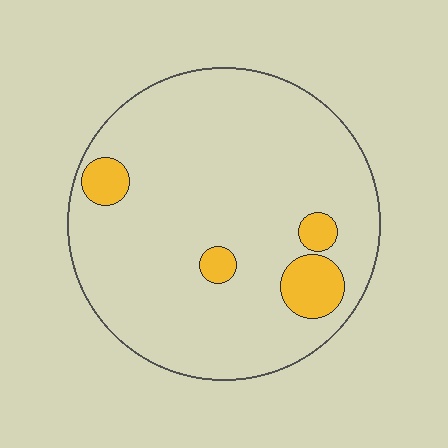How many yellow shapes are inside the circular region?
4.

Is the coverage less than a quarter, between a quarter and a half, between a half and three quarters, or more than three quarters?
Less than a quarter.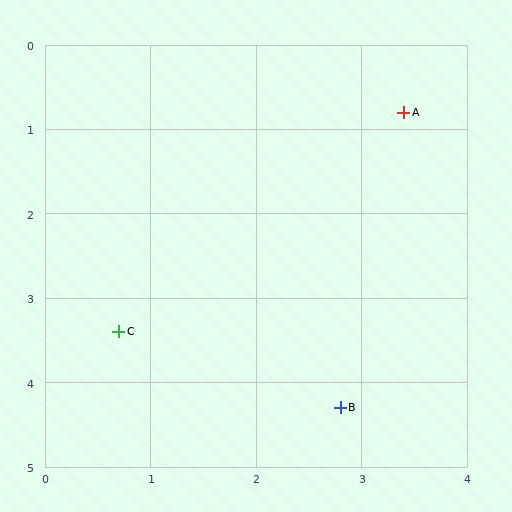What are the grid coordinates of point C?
Point C is at approximately (0.7, 3.4).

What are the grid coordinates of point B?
Point B is at approximately (2.8, 4.3).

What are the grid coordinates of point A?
Point A is at approximately (3.4, 0.8).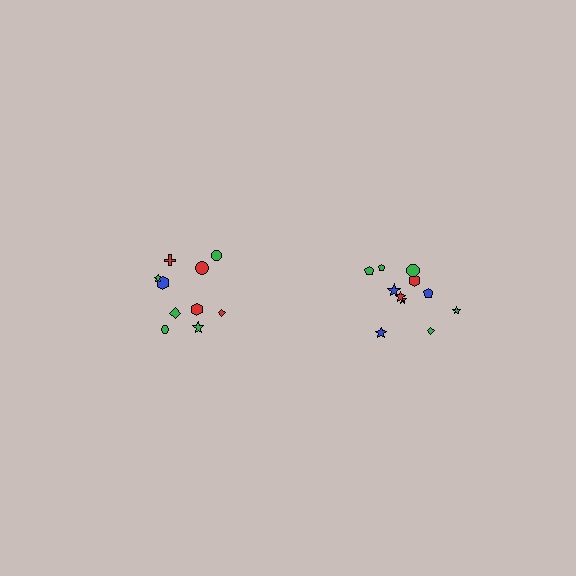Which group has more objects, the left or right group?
The right group.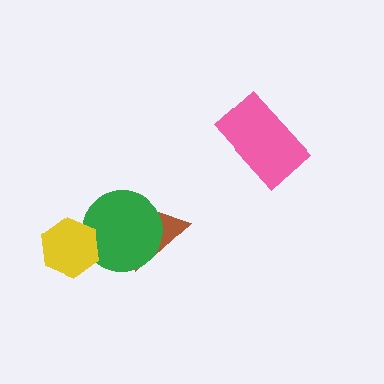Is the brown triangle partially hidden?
Yes, it is partially covered by another shape.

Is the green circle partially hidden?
Yes, it is partially covered by another shape.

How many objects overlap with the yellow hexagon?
1 object overlaps with the yellow hexagon.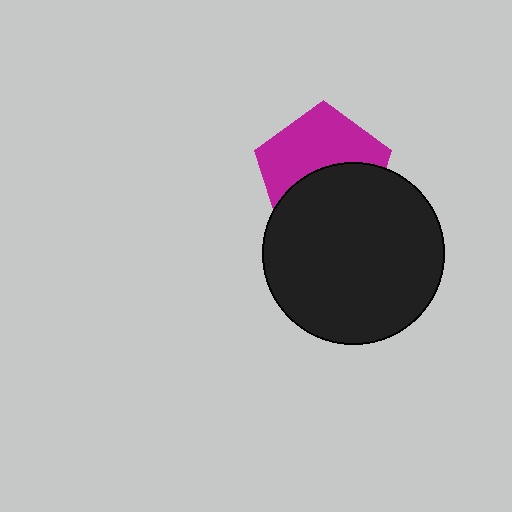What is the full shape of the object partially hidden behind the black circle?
The partially hidden object is a magenta pentagon.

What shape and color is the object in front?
The object in front is a black circle.